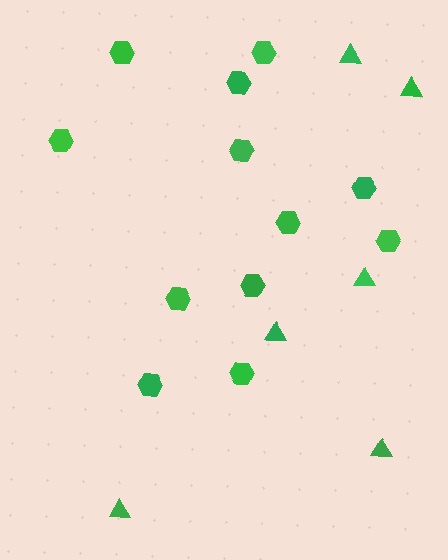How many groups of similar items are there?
There are 2 groups: one group of triangles (6) and one group of hexagons (12).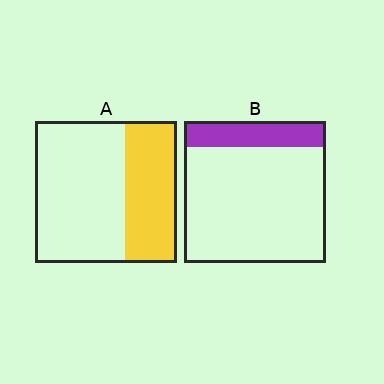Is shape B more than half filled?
No.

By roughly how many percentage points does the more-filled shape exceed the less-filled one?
By roughly 20 percentage points (A over B).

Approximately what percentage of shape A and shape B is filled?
A is approximately 35% and B is approximately 20%.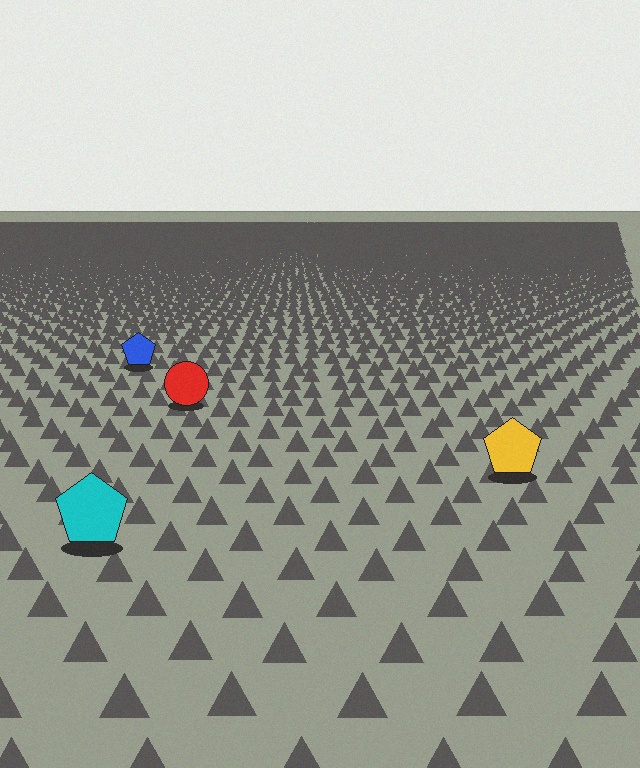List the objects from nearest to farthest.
From nearest to farthest: the cyan pentagon, the yellow pentagon, the red circle, the blue pentagon.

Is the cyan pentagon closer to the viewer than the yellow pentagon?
Yes. The cyan pentagon is closer — you can tell from the texture gradient: the ground texture is coarser near it.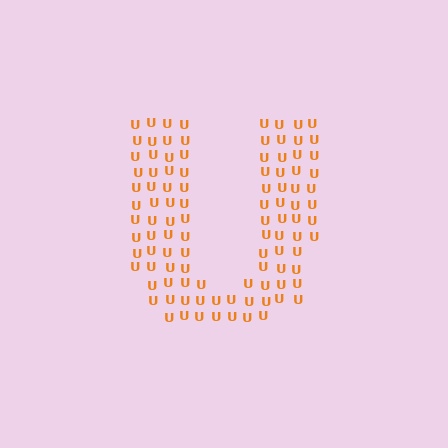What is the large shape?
The large shape is the letter U.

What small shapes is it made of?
It is made of small letter U's.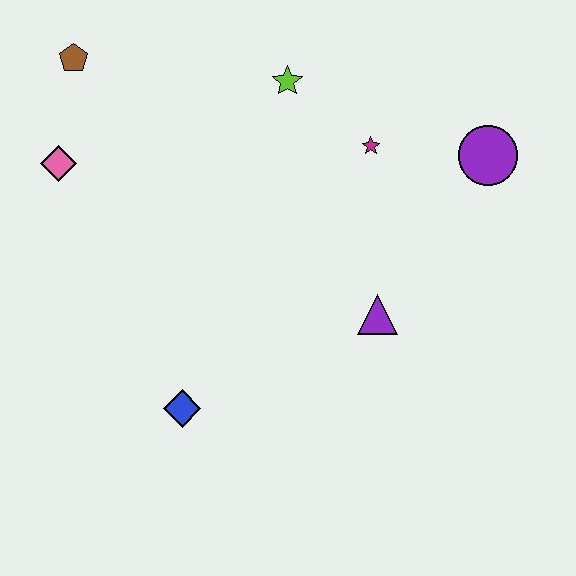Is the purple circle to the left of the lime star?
No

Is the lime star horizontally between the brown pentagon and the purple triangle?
Yes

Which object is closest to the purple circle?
The magenta star is closest to the purple circle.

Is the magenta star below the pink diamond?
No